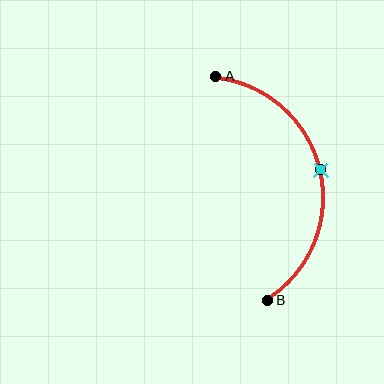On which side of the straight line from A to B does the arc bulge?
The arc bulges to the right of the straight line connecting A and B.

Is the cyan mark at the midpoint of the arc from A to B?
Yes. The cyan mark lies on the arc at equal arc-length from both A and B — it is the arc midpoint.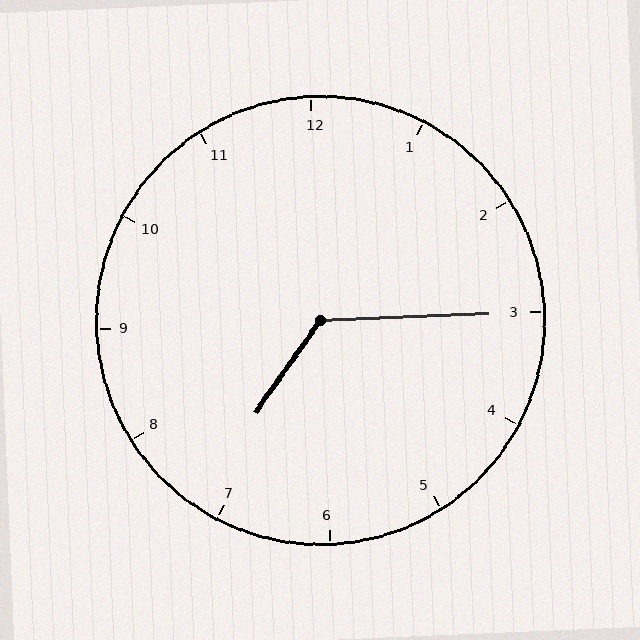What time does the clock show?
7:15.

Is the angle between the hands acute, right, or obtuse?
It is obtuse.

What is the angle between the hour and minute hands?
Approximately 128 degrees.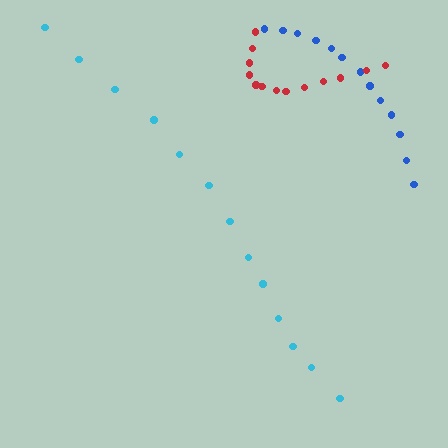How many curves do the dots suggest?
There are 3 distinct paths.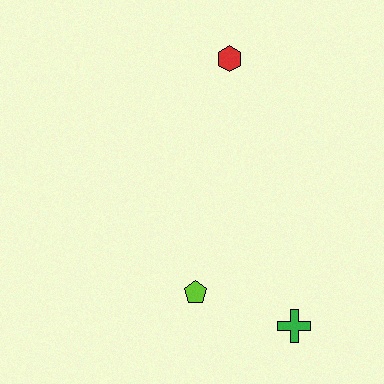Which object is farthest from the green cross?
The red hexagon is farthest from the green cross.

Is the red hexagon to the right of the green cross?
No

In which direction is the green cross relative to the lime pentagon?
The green cross is to the right of the lime pentagon.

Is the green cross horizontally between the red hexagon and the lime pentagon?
No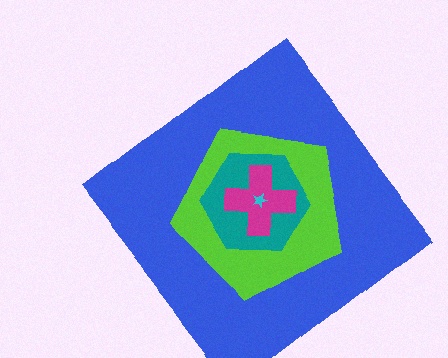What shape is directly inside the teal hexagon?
The magenta cross.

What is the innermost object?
The cyan star.